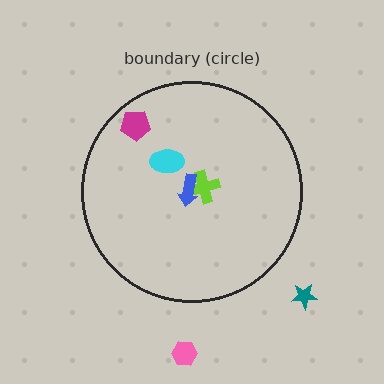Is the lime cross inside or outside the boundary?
Inside.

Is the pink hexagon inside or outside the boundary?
Outside.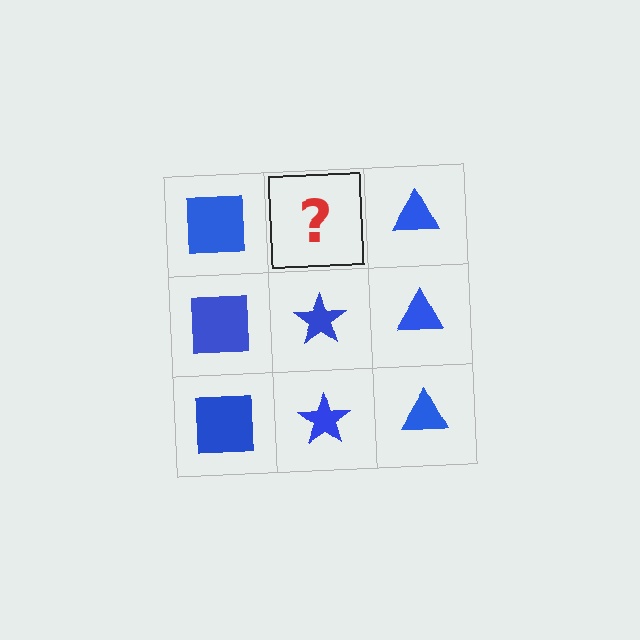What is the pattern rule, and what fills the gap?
The rule is that each column has a consistent shape. The gap should be filled with a blue star.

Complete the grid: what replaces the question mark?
The question mark should be replaced with a blue star.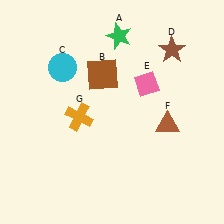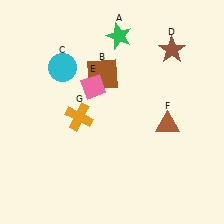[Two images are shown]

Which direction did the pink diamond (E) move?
The pink diamond (E) moved left.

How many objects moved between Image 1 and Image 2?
1 object moved between the two images.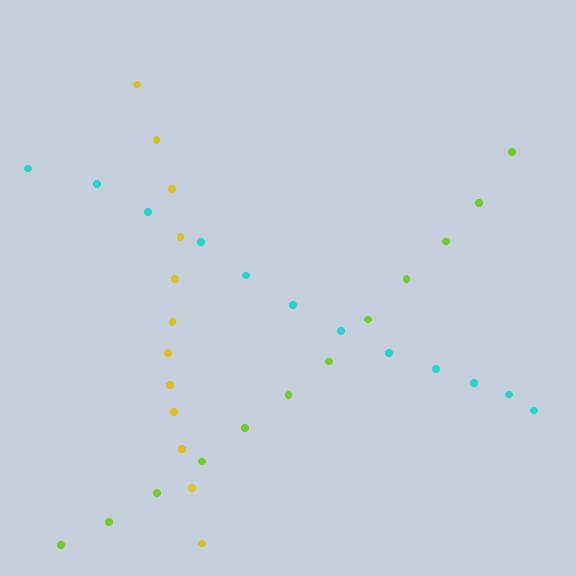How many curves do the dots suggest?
There are 3 distinct paths.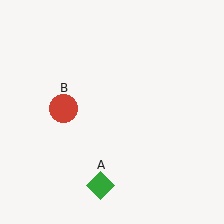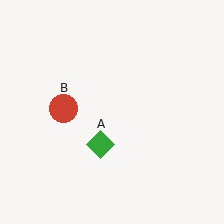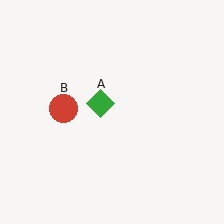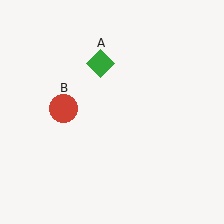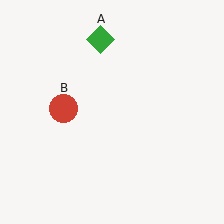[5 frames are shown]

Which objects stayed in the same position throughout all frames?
Red circle (object B) remained stationary.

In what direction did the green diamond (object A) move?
The green diamond (object A) moved up.